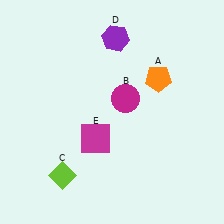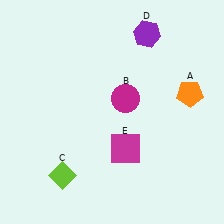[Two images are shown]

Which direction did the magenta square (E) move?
The magenta square (E) moved right.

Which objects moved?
The objects that moved are: the orange pentagon (A), the purple hexagon (D), the magenta square (E).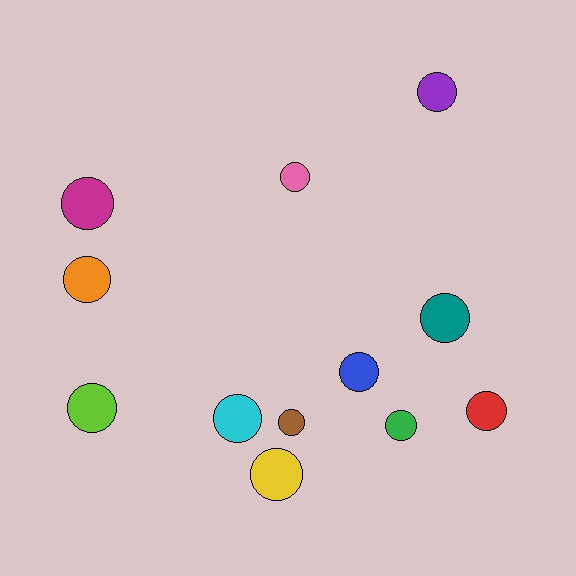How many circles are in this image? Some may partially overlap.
There are 12 circles.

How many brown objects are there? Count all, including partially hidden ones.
There is 1 brown object.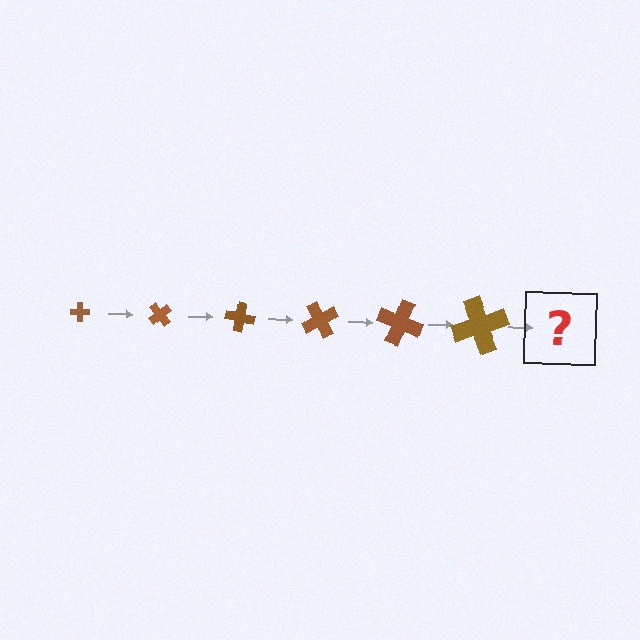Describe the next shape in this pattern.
It should be a cross, larger than the previous one and rotated 300 degrees from the start.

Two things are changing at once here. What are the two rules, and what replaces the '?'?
The two rules are that the cross grows larger each step and it rotates 50 degrees each step. The '?' should be a cross, larger than the previous one and rotated 300 degrees from the start.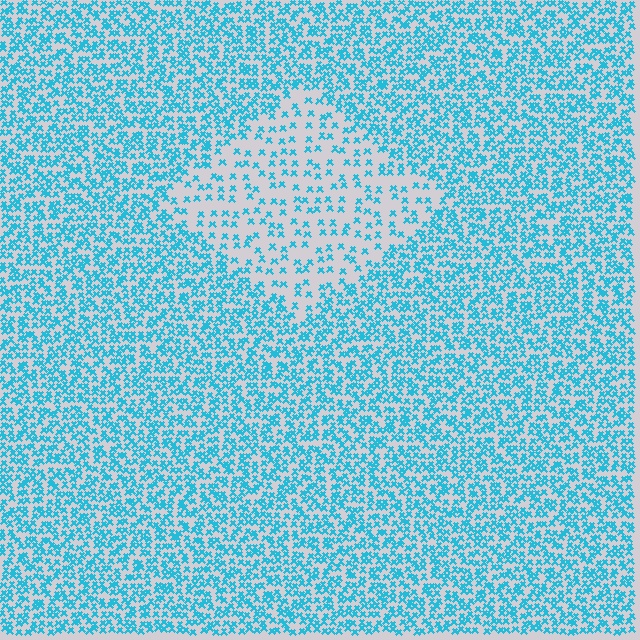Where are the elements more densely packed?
The elements are more densely packed outside the diamond boundary.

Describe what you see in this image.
The image contains small cyan elements arranged at two different densities. A diamond-shaped region is visible where the elements are less densely packed than the surrounding area.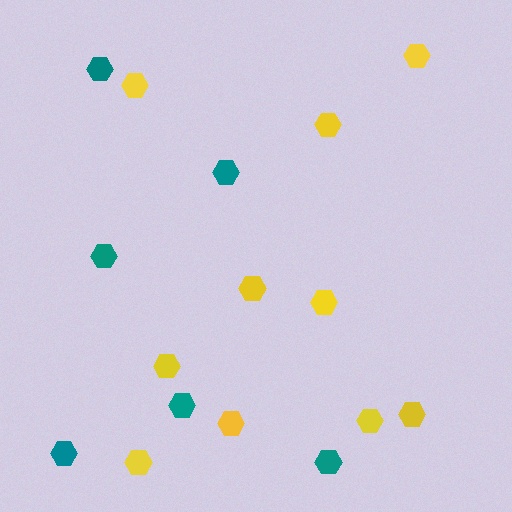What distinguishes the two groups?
There are 2 groups: one group of yellow hexagons (10) and one group of teal hexagons (6).